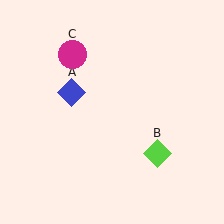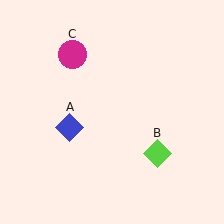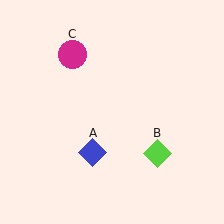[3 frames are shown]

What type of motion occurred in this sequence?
The blue diamond (object A) rotated counterclockwise around the center of the scene.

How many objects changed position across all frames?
1 object changed position: blue diamond (object A).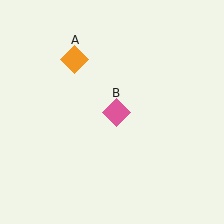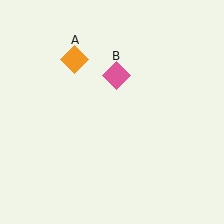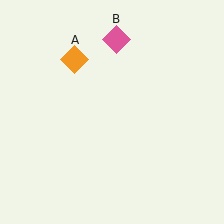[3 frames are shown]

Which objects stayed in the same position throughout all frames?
Orange diamond (object A) remained stationary.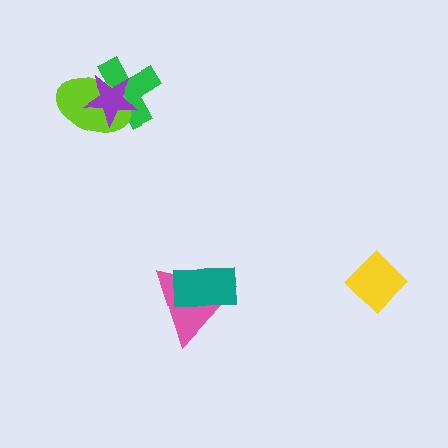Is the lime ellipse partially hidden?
Yes, it is partially covered by another shape.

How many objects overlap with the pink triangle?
1 object overlaps with the pink triangle.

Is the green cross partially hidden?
Yes, it is partially covered by another shape.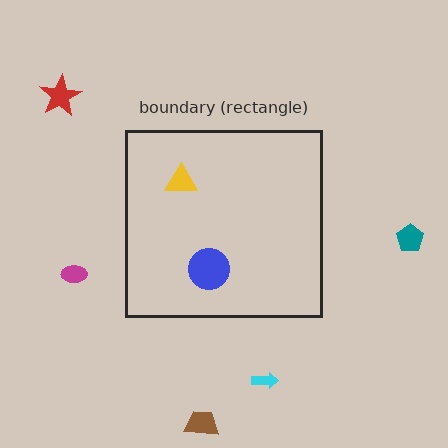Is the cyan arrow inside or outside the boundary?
Outside.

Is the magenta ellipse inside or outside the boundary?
Outside.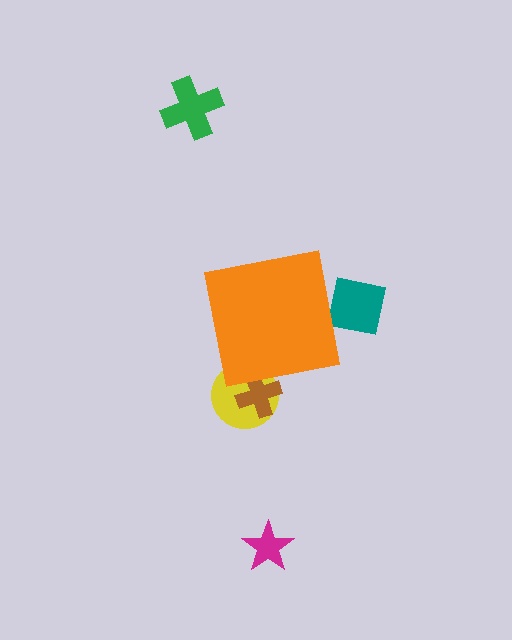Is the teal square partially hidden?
Yes, the teal square is partially hidden behind the orange square.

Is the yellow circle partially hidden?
Yes, the yellow circle is partially hidden behind the orange square.